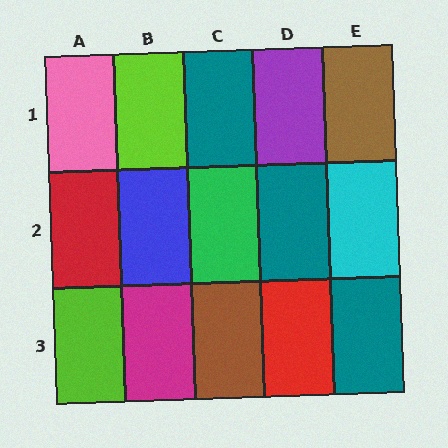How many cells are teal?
3 cells are teal.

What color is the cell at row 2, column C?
Green.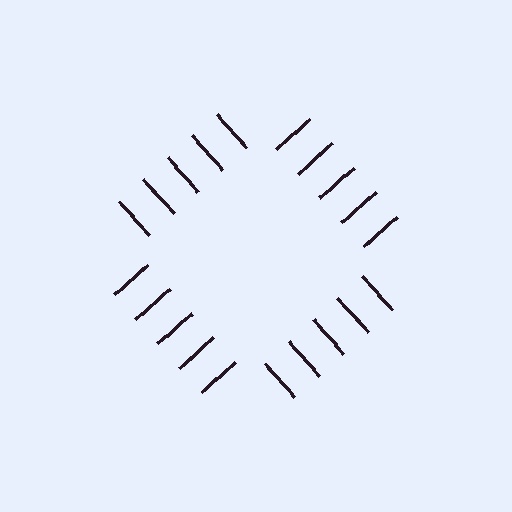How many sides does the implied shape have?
4 sides — the line-ends trace a square.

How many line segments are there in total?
20 — 5 along each of the 4 edges.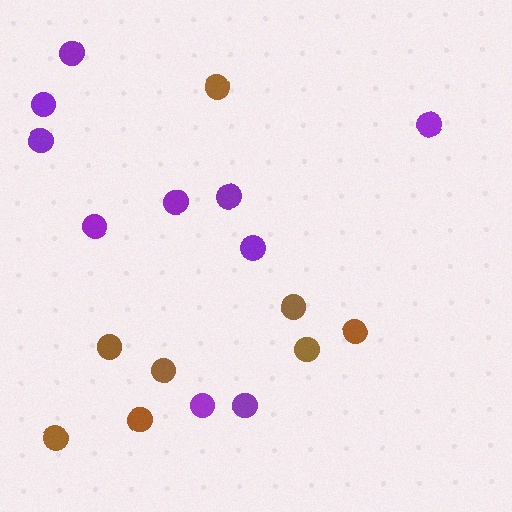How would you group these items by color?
There are 2 groups: one group of brown circles (8) and one group of purple circles (10).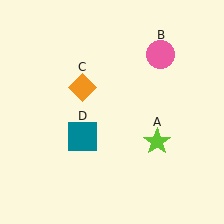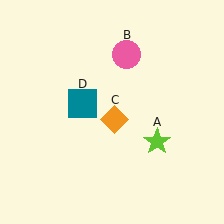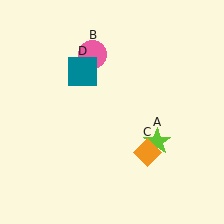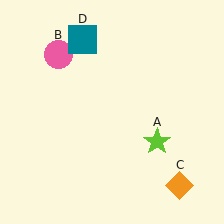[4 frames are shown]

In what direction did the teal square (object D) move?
The teal square (object D) moved up.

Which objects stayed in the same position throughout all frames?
Lime star (object A) remained stationary.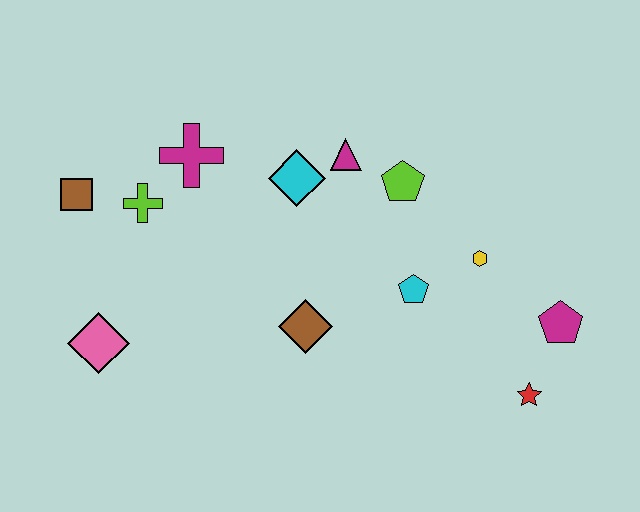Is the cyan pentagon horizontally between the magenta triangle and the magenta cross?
No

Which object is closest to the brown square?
The lime cross is closest to the brown square.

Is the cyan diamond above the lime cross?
Yes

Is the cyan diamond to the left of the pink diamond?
No